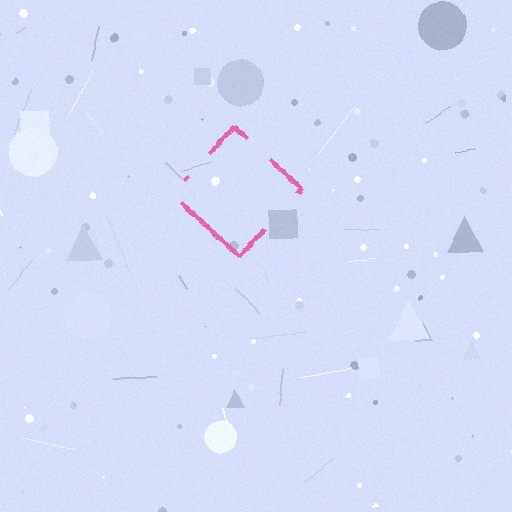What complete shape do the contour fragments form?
The contour fragments form a diamond.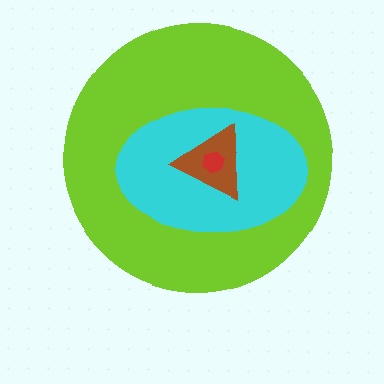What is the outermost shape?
The lime circle.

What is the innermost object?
The red hexagon.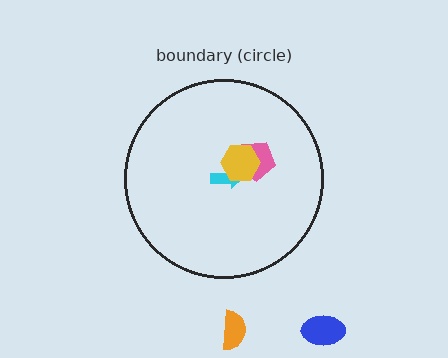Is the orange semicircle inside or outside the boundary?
Outside.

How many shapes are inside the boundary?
3 inside, 2 outside.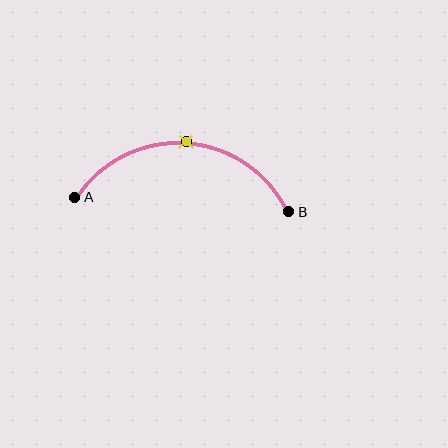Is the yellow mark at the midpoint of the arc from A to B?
Yes. The yellow mark lies on the arc at equal arc-length from both A and B — it is the arc midpoint.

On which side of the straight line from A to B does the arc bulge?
The arc bulges above the straight line connecting A and B.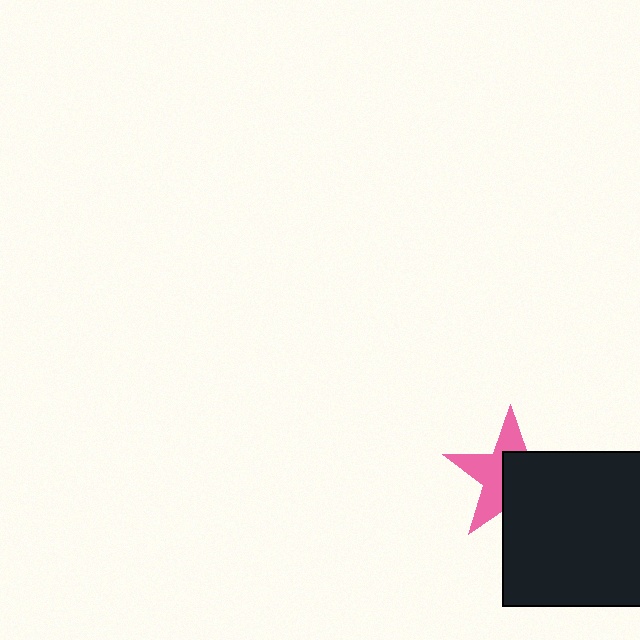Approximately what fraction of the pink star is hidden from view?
Roughly 52% of the pink star is hidden behind the black square.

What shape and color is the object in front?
The object in front is a black square.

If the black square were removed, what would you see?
You would see the complete pink star.